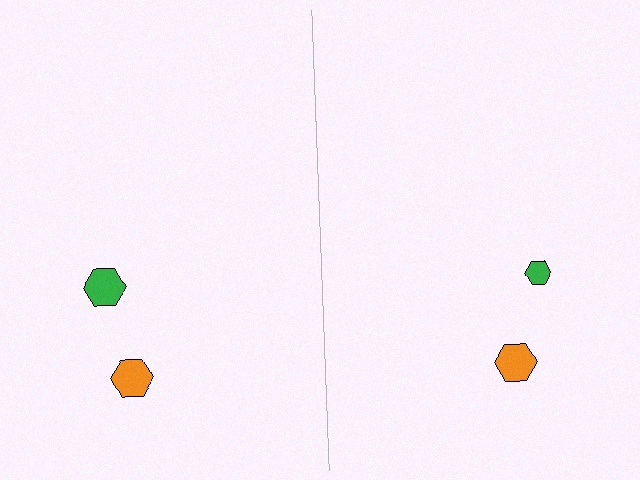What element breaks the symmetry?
The green hexagon on the right side has a different size than its mirror counterpart.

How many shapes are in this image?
There are 4 shapes in this image.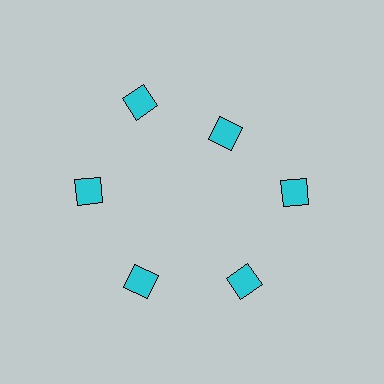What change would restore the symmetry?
The symmetry would be restored by moving it outward, back onto the ring so that all 6 squares sit at equal angles and equal distance from the center.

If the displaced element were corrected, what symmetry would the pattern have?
It would have 6-fold rotational symmetry — the pattern would map onto itself every 60 degrees.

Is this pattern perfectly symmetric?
No. The 6 cyan squares are arranged in a ring, but one element near the 1 o'clock position is pulled inward toward the center, breaking the 6-fold rotational symmetry.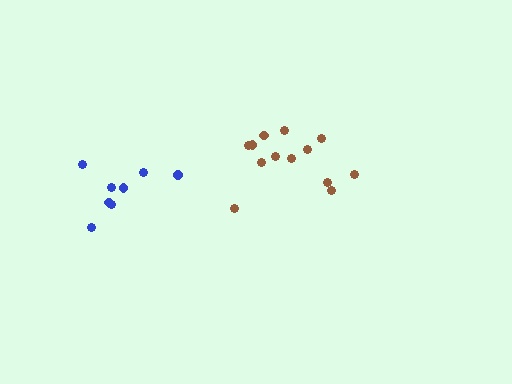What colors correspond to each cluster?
The clusters are colored: brown, blue.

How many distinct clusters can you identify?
There are 2 distinct clusters.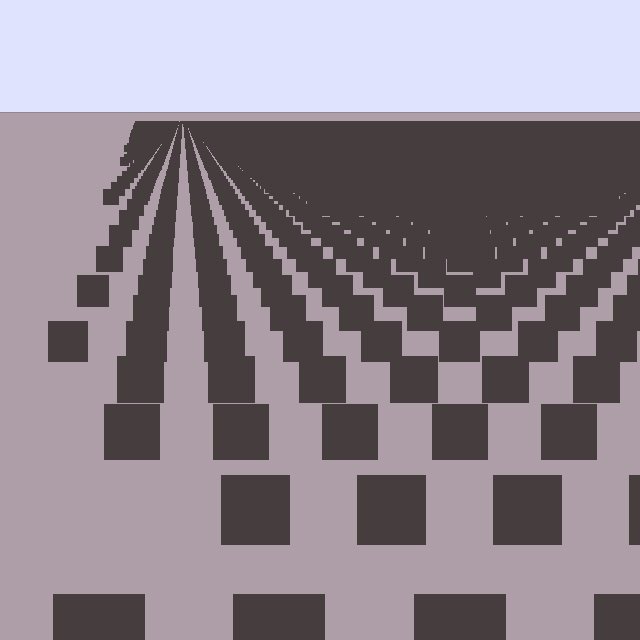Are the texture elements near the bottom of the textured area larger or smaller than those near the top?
Larger. Near the bottom, elements are closer to the viewer and appear at a bigger on-screen size.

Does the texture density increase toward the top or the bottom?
Density increases toward the top.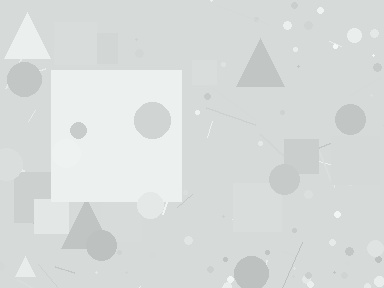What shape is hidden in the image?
A square is hidden in the image.